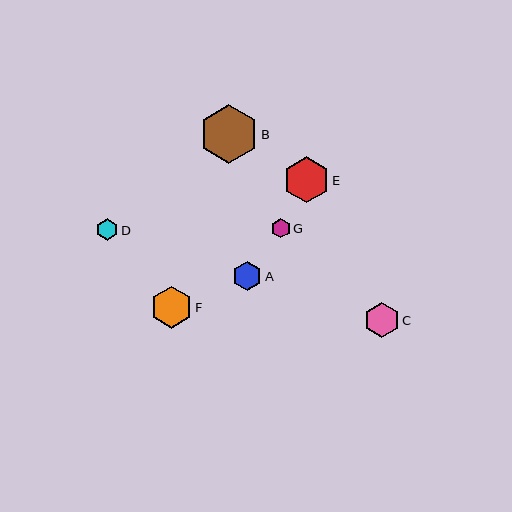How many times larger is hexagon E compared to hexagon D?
Hexagon E is approximately 2.1 times the size of hexagon D.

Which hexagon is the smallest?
Hexagon G is the smallest with a size of approximately 19 pixels.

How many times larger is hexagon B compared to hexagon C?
Hexagon B is approximately 1.7 times the size of hexagon C.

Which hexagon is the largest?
Hexagon B is the largest with a size of approximately 59 pixels.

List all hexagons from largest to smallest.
From largest to smallest: B, E, F, C, A, D, G.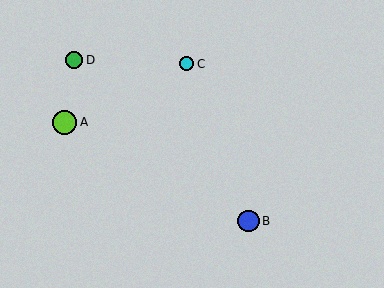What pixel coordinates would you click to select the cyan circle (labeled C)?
Click at (187, 64) to select the cyan circle C.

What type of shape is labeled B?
Shape B is a blue circle.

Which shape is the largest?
The lime circle (labeled A) is the largest.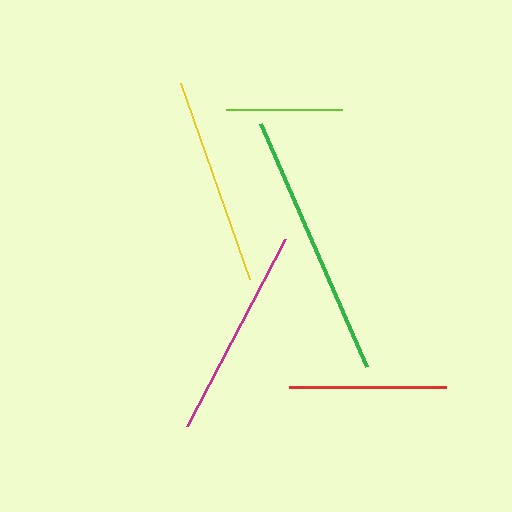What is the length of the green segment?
The green segment is approximately 265 pixels long.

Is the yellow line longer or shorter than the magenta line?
The magenta line is longer than the yellow line.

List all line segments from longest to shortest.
From longest to shortest: green, magenta, yellow, red, lime.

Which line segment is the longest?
The green line is the longest at approximately 265 pixels.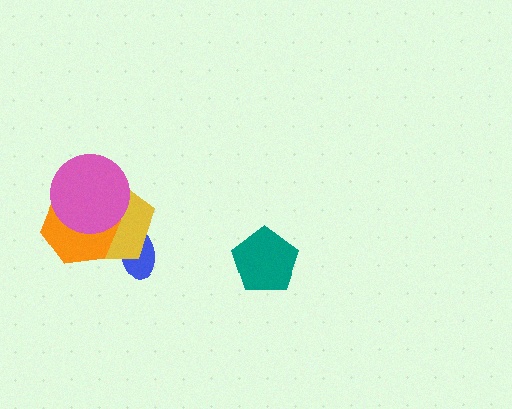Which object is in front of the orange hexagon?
The pink circle is in front of the orange hexagon.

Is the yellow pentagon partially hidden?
Yes, it is partially covered by another shape.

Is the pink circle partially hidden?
No, no other shape covers it.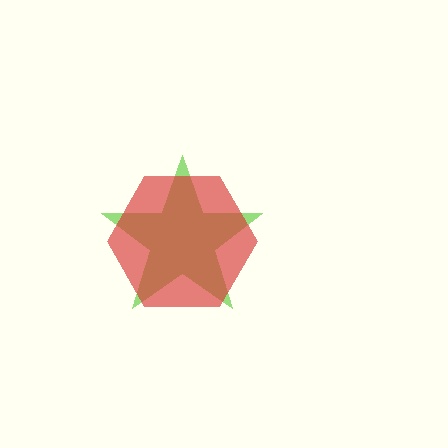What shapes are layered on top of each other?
The layered shapes are: a lime star, a red hexagon.